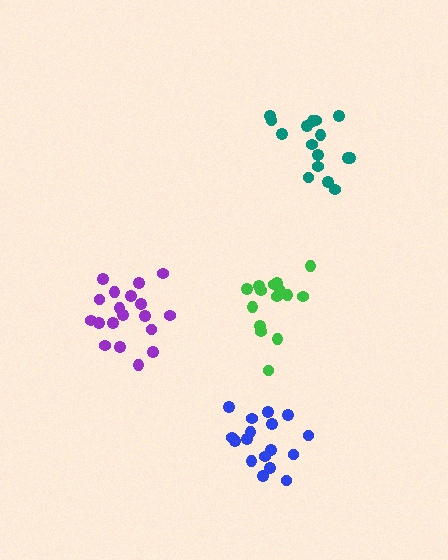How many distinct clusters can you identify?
There are 4 distinct clusters.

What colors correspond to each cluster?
The clusters are colored: purple, blue, green, teal.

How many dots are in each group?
Group 1: 19 dots, Group 2: 17 dots, Group 3: 15 dots, Group 4: 16 dots (67 total).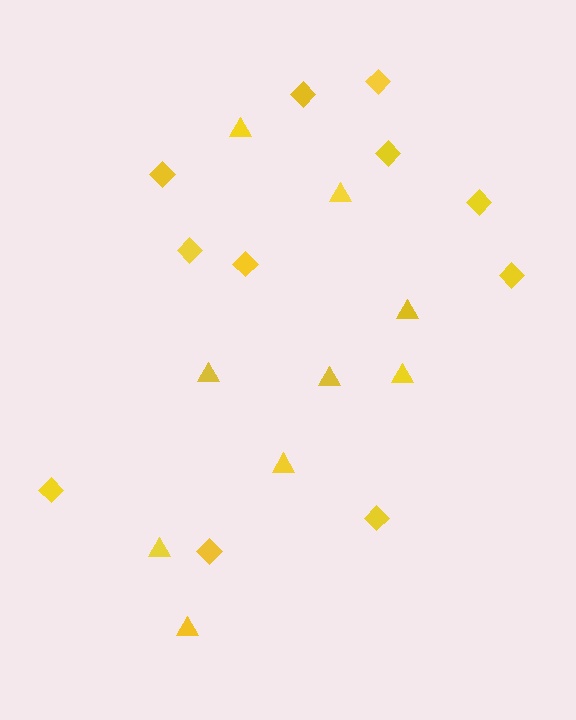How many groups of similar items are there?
There are 2 groups: one group of diamonds (11) and one group of triangles (9).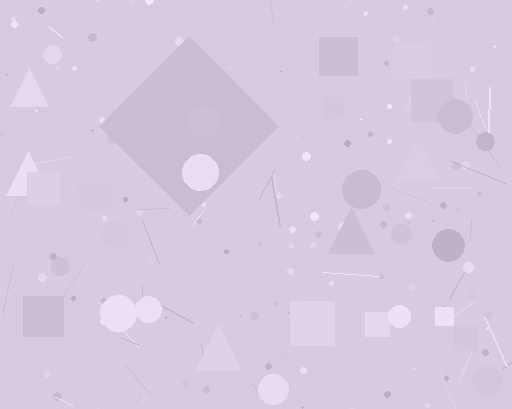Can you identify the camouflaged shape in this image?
The camouflaged shape is a diamond.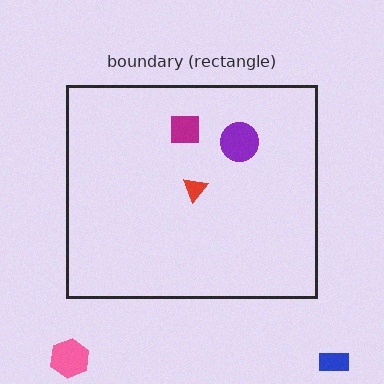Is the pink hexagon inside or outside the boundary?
Outside.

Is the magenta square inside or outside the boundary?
Inside.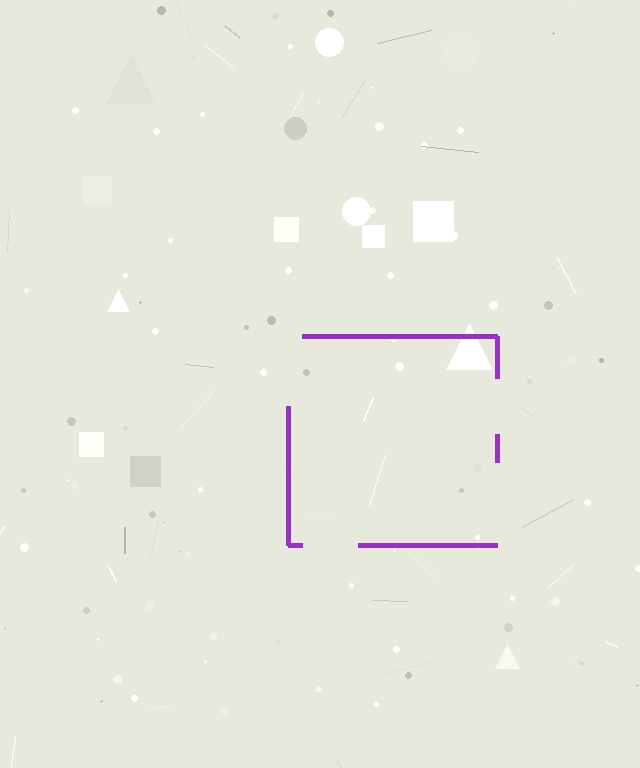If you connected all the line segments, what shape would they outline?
They would outline a square.